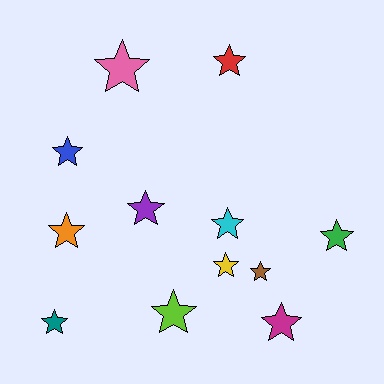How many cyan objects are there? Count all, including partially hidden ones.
There is 1 cyan object.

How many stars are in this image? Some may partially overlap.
There are 12 stars.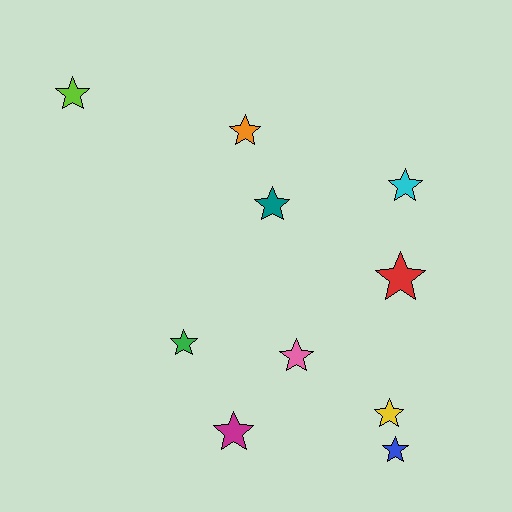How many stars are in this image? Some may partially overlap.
There are 10 stars.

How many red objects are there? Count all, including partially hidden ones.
There is 1 red object.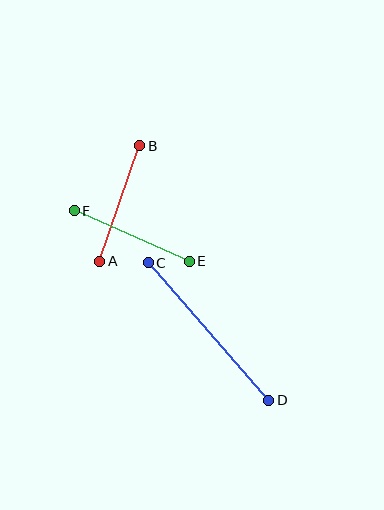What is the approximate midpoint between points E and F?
The midpoint is at approximately (132, 236) pixels.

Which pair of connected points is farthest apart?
Points C and D are farthest apart.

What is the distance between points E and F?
The distance is approximately 126 pixels.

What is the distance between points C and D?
The distance is approximately 183 pixels.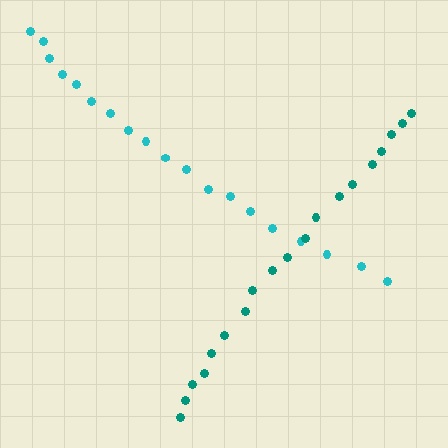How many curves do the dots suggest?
There are 2 distinct paths.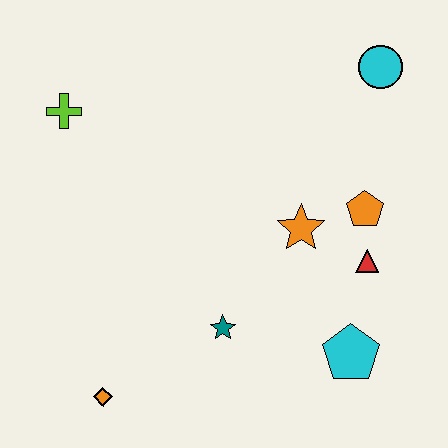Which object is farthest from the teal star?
The cyan circle is farthest from the teal star.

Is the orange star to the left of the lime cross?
No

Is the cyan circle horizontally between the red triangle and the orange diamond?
No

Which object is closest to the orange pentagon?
The red triangle is closest to the orange pentagon.